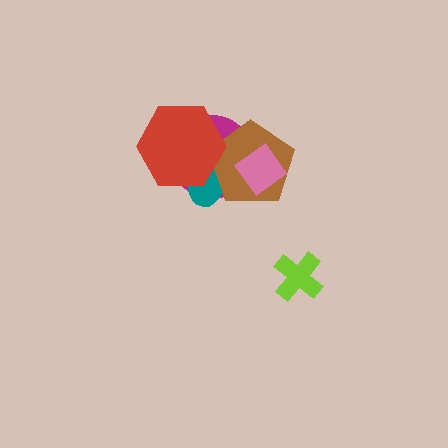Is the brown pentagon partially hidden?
Yes, it is partially covered by another shape.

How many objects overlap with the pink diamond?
2 objects overlap with the pink diamond.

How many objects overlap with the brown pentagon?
4 objects overlap with the brown pentagon.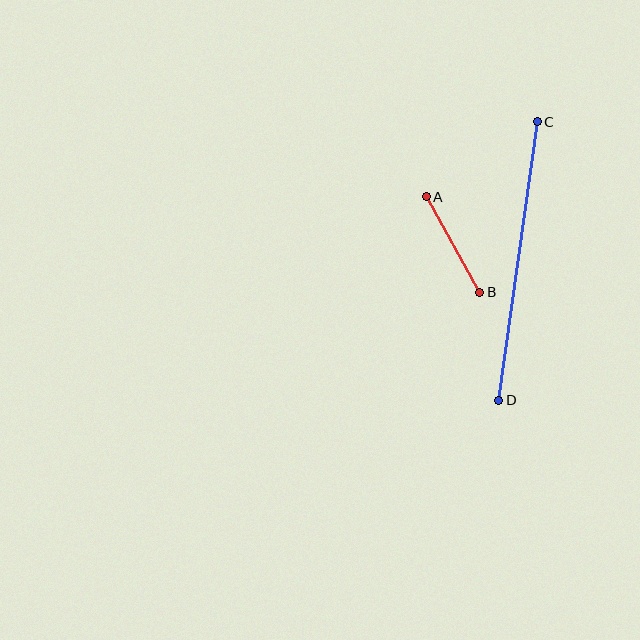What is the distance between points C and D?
The distance is approximately 281 pixels.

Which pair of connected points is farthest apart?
Points C and D are farthest apart.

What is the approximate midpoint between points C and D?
The midpoint is at approximately (518, 261) pixels.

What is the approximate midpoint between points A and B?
The midpoint is at approximately (453, 244) pixels.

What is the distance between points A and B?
The distance is approximately 109 pixels.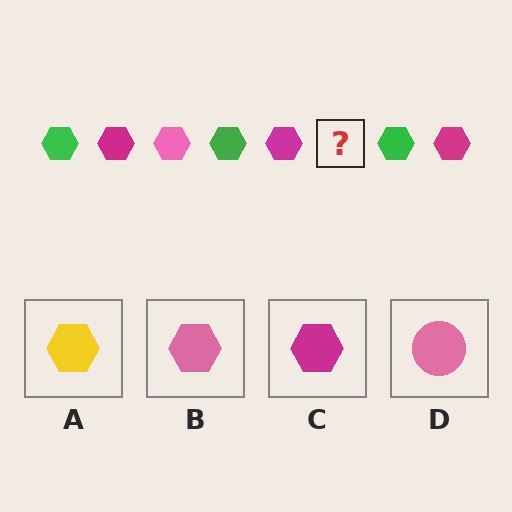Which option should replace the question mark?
Option B.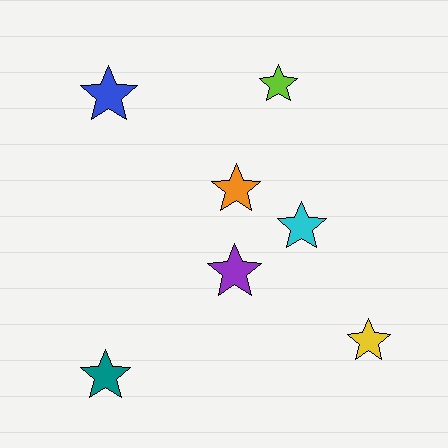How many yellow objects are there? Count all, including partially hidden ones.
There is 1 yellow object.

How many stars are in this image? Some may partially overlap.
There are 7 stars.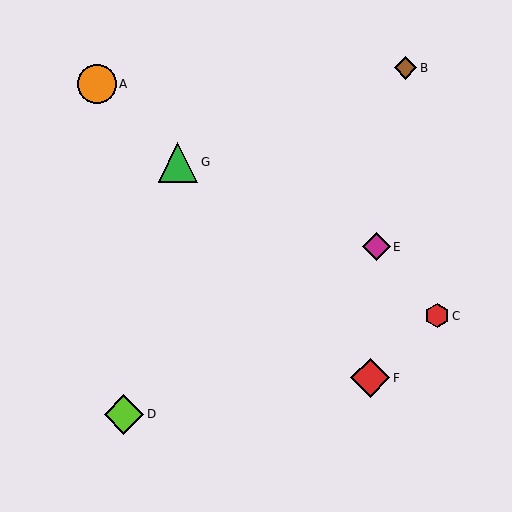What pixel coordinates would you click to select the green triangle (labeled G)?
Click at (178, 162) to select the green triangle G.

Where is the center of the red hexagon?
The center of the red hexagon is at (437, 316).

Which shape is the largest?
The green triangle (labeled G) is the largest.